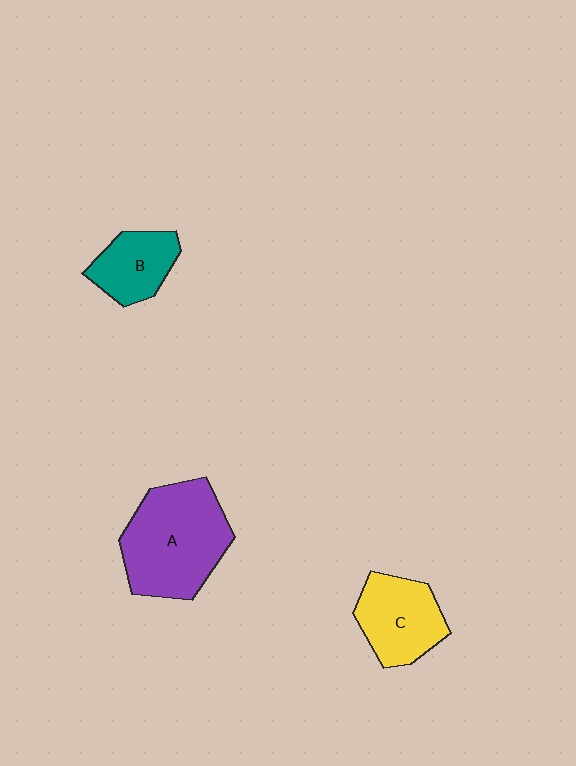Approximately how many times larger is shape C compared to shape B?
Approximately 1.3 times.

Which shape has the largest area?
Shape A (purple).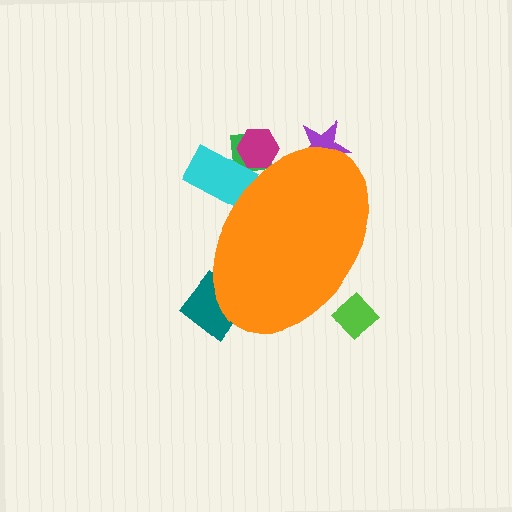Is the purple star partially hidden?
Yes, the purple star is partially hidden behind the orange ellipse.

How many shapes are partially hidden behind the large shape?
6 shapes are partially hidden.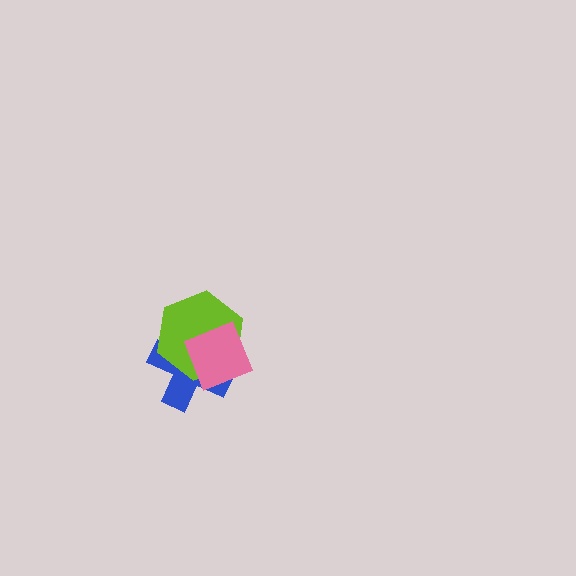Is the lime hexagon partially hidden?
Yes, it is partially covered by another shape.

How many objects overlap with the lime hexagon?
2 objects overlap with the lime hexagon.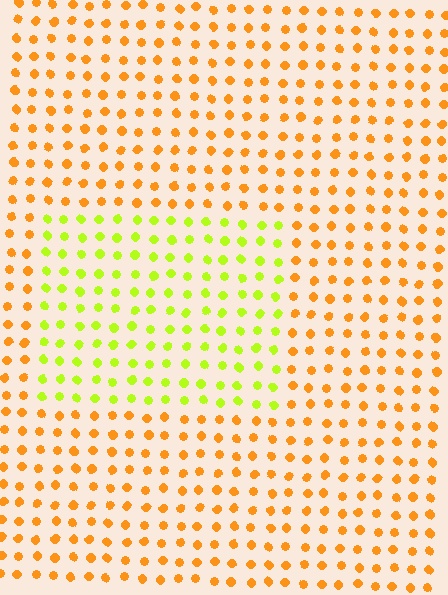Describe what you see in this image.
The image is filled with small orange elements in a uniform arrangement. A rectangle-shaped region is visible where the elements are tinted to a slightly different hue, forming a subtle color boundary.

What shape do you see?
I see a rectangle.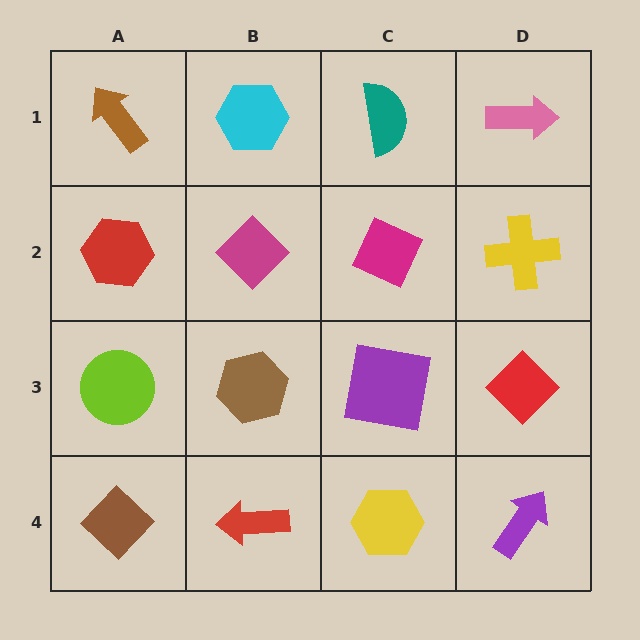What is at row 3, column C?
A purple square.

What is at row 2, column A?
A red hexagon.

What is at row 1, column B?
A cyan hexagon.